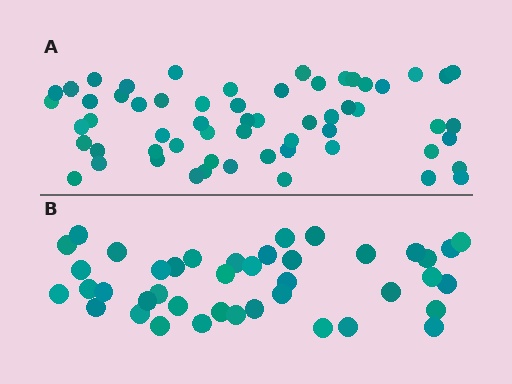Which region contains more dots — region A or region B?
Region A (the top region) has more dots.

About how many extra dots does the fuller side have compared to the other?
Region A has approximately 20 more dots than region B.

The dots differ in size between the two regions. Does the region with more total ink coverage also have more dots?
No. Region B has more total ink coverage because its dots are larger, but region A actually contains more individual dots. Total area can be misleading — the number of items is what matters here.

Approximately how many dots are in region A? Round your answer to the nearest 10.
About 60 dots. (The exact count is 59, which rounds to 60.)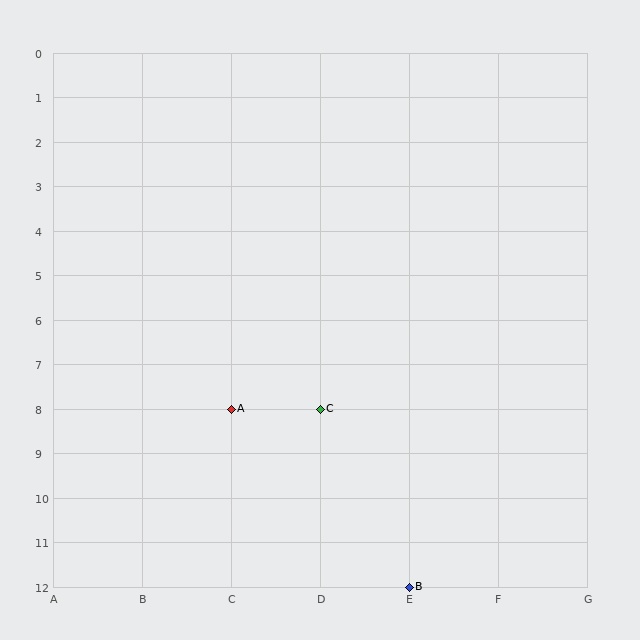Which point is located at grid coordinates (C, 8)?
Point A is at (C, 8).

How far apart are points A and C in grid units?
Points A and C are 1 column apart.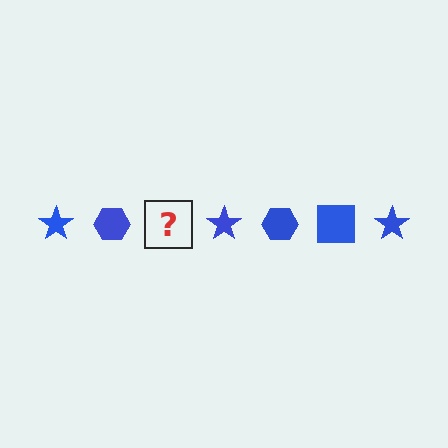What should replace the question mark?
The question mark should be replaced with a blue square.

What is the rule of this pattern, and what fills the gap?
The rule is that the pattern cycles through star, hexagon, square shapes in blue. The gap should be filled with a blue square.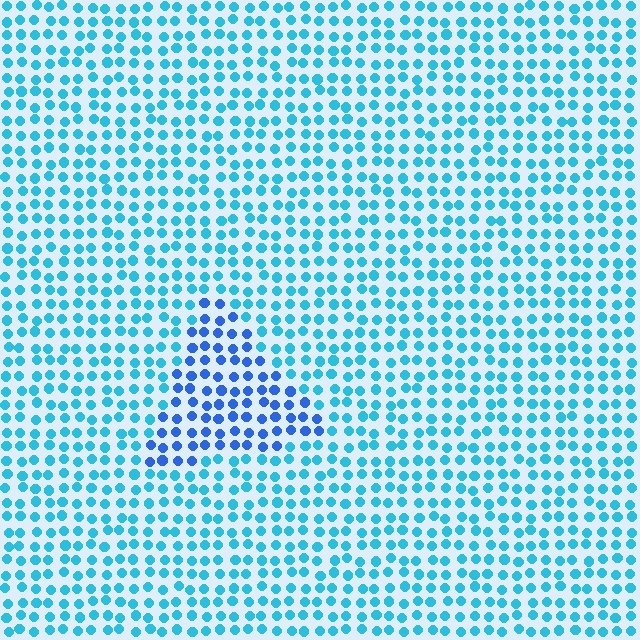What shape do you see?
I see a triangle.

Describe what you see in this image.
The image is filled with small cyan elements in a uniform arrangement. A triangle-shaped region is visible where the elements are tinted to a slightly different hue, forming a subtle color boundary.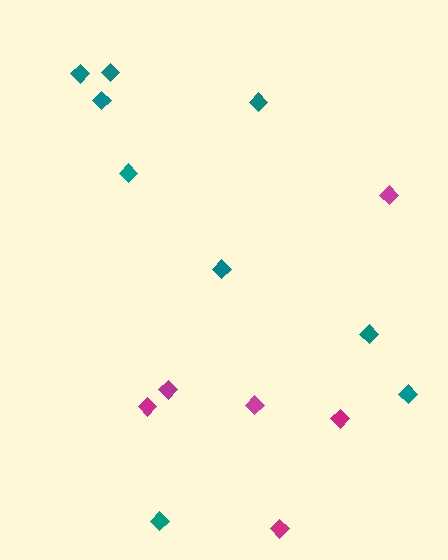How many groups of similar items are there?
There are 2 groups: one group of magenta diamonds (6) and one group of teal diamonds (9).